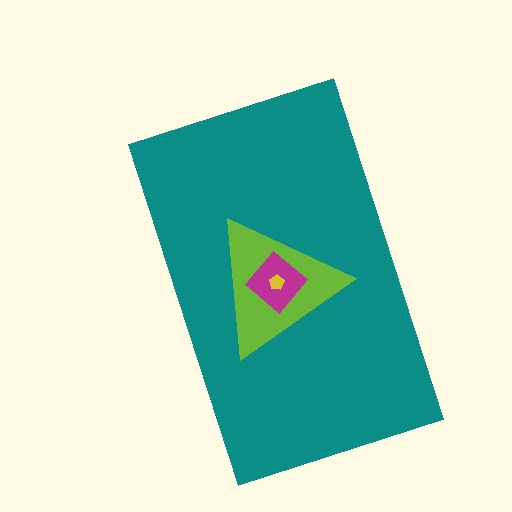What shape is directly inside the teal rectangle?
The lime triangle.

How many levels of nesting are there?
4.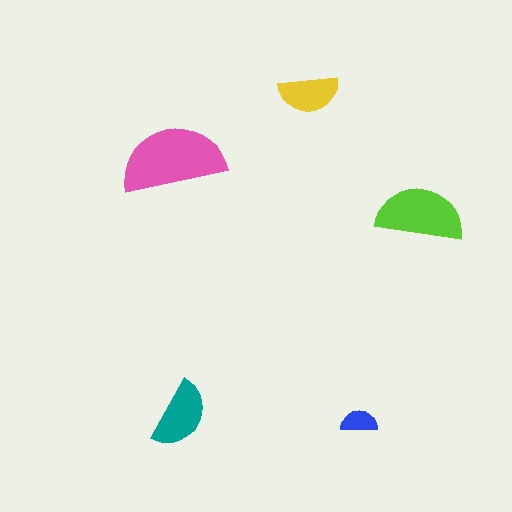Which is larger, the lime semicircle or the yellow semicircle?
The lime one.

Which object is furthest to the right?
The lime semicircle is rightmost.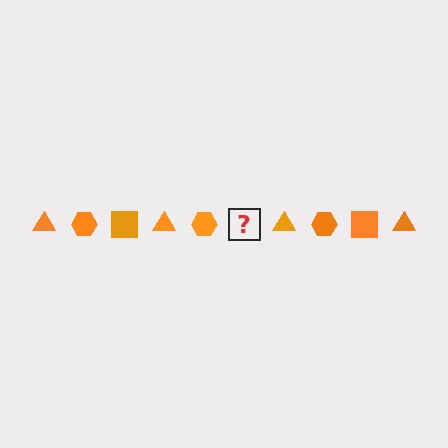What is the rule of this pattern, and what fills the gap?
The rule is that the pattern cycles through triangle, hexagon, square shapes in orange. The gap should be filled with an orange square.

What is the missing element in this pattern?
The missing element is an orange square.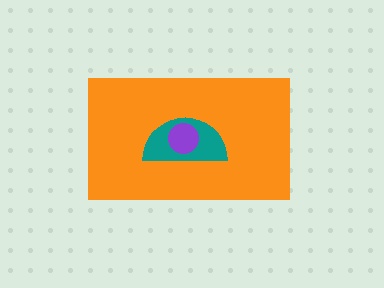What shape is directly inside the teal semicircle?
The purple circle.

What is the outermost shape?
The orange rectangle.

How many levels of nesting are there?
3.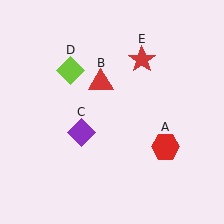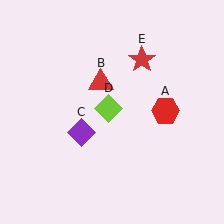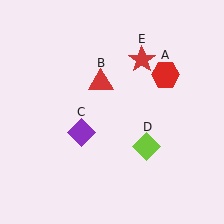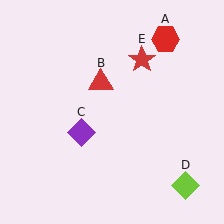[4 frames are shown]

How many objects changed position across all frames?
2 objects changed position: red hexagon (object A), lime diamond (object D).